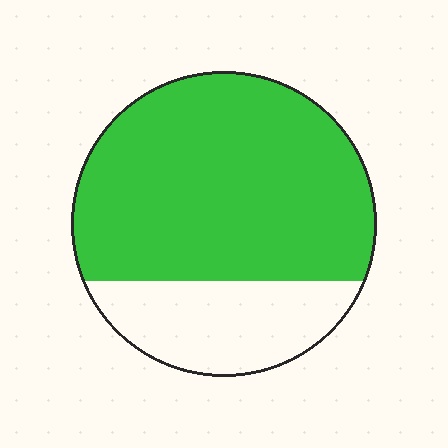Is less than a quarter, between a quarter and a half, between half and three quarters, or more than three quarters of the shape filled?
Between half and three quarters.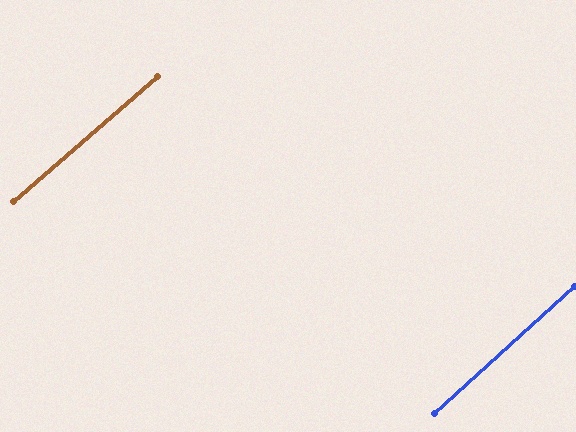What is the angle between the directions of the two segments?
Approximately 1 degree.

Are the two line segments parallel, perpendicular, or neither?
Parallel — their directions differ by only 1.4°.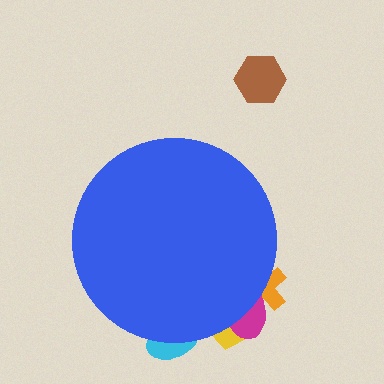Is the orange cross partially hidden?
Yes, the orange cross is partially hidden behind the blue circle.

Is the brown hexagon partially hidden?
No, the brown hexagon is fully visible.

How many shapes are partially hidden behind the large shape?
4 shapes are partially hidden.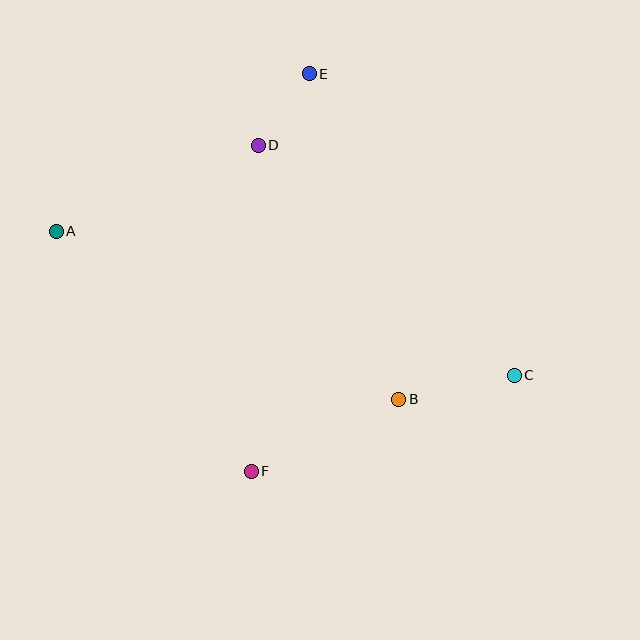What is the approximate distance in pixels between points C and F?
The distance between C and F is approximately 280 pixels.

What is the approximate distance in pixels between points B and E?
The distance between B and E is approximately 337 pixels.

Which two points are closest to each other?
Points D and E are closest to each other.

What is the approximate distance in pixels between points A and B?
The distance between A and B is approximately 381 pixels.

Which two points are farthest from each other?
Points A and C are farthest from each other.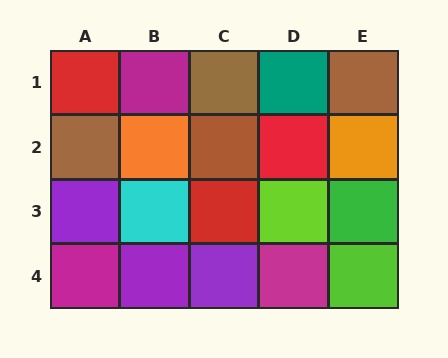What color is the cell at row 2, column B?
Orange.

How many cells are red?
3 cells are red.